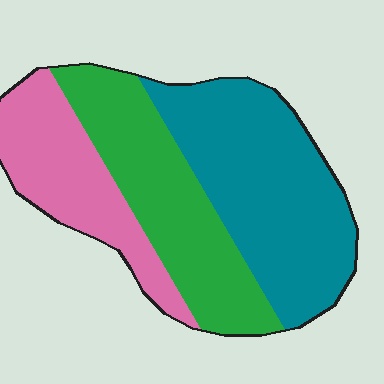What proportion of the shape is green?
Green takes up about one third (1/3) of the shape.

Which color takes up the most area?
Teal, at roughly 45%.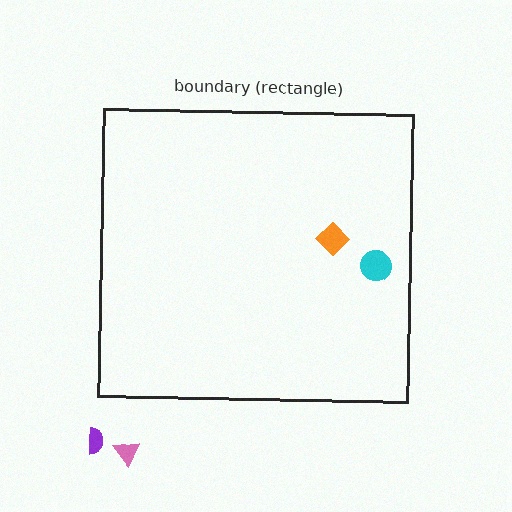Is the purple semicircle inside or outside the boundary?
Outside.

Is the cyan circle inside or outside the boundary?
Inside.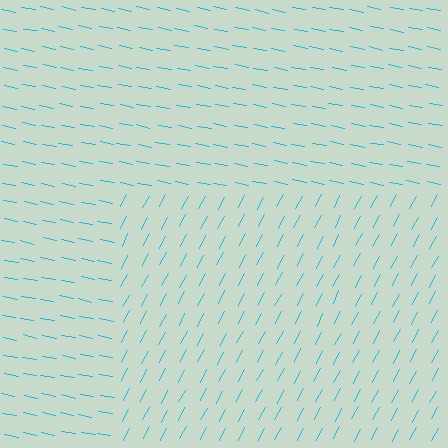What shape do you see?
I see a rectangle.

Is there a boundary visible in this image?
Yes, there is a texture boundary formed by a change in line orientation.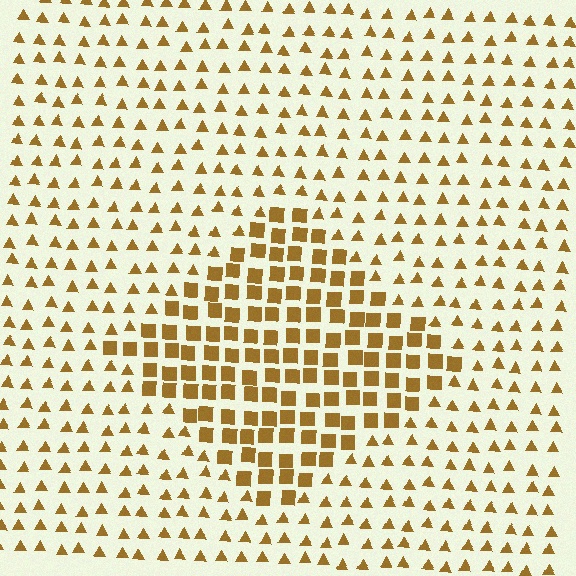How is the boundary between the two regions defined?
The boundary is defined by a change in element shape: squares inside vs. triangles outside. All elements share the same color and spacing.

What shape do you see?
I see a diamond.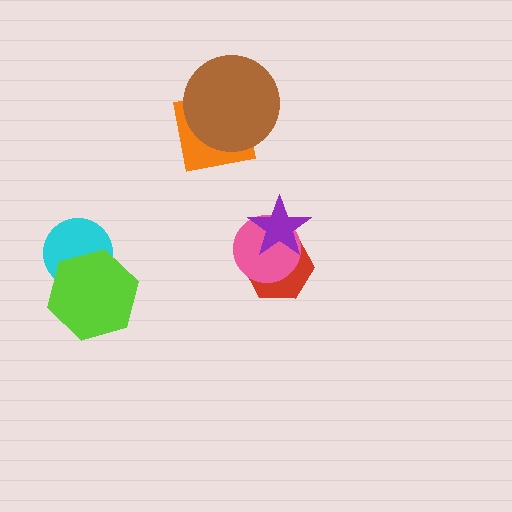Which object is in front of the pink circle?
The purple star is in front of the pink circle.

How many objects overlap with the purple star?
2 objects overlap with the purple star.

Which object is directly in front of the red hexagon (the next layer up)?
The pink circle is directly in front of the red hexagon.